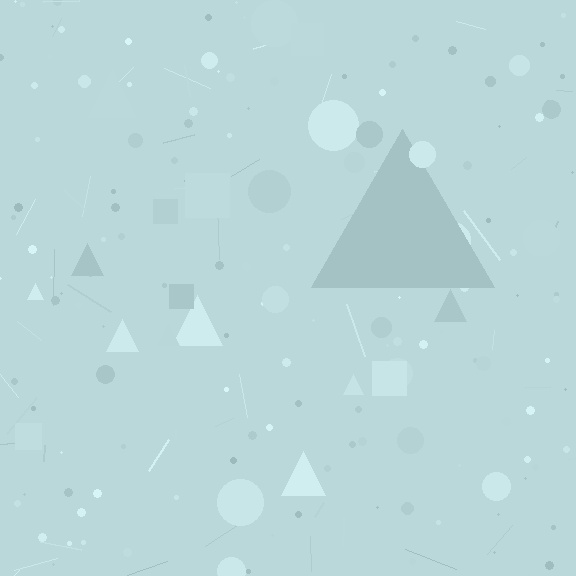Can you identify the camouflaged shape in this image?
The camouflaged shape is a triangle.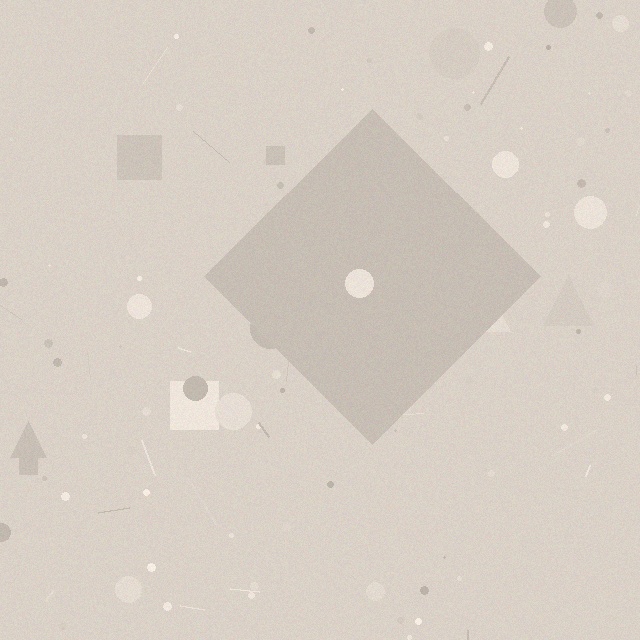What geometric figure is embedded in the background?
A diamond is embedded in the background.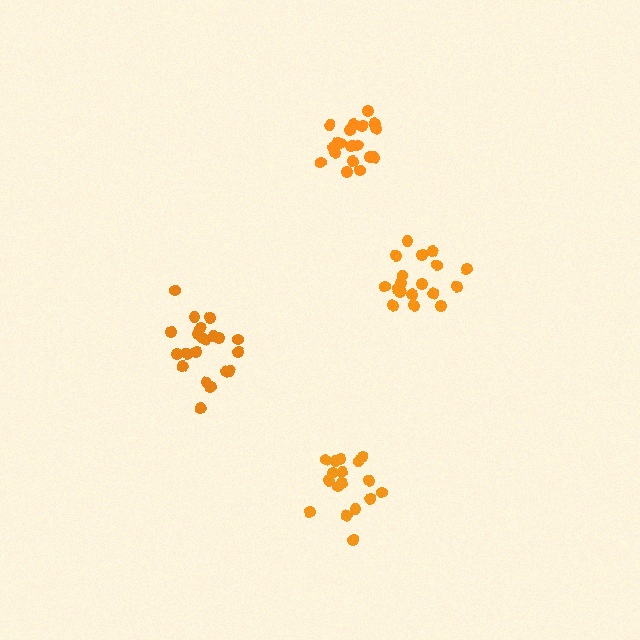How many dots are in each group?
Group 1: 19 dots, Group 2: 21 dots, Group 3: 17 dots, Group 4: 18 dots (75 total).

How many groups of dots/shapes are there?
There are 4 groups.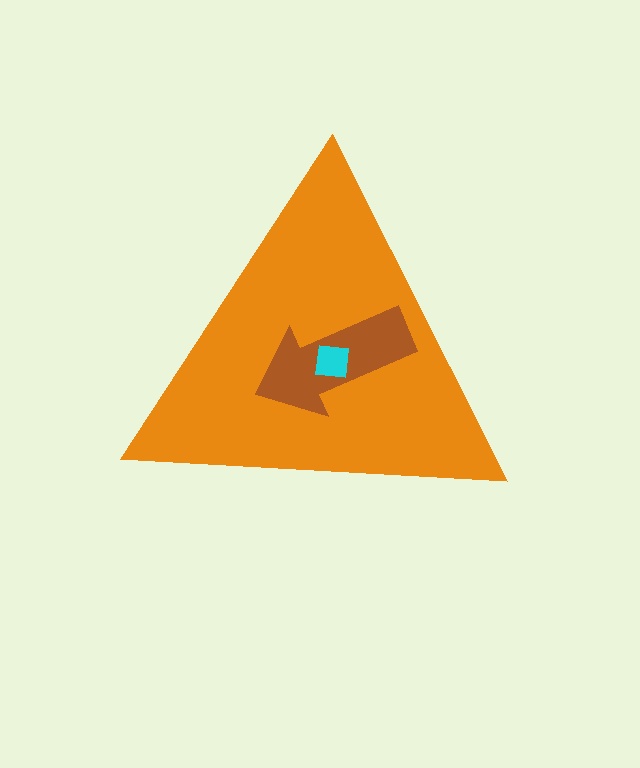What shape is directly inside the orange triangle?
The brown arrow.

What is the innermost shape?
The cyan square.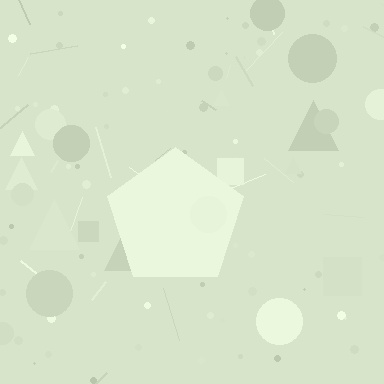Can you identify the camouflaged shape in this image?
The camouflaged shape is a pentagon.